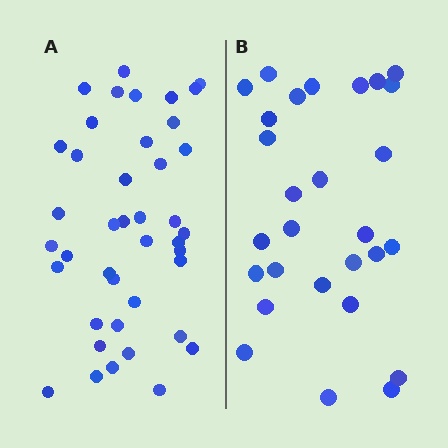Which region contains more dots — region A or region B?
Region A (the left region) has more dots.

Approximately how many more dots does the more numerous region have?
Region A has approximately 15 more dots than region B.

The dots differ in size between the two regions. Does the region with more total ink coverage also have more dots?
No. Region B has more total ink coverage because its dots are larger, but region A actually contains more individual dots. Total area can be misleading — the number of items is what matters here.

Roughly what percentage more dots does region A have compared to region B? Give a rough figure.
About 45% more.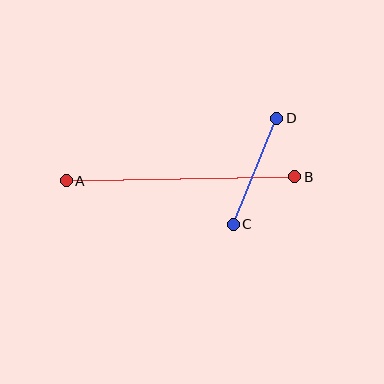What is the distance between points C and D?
The distance is approximately 114 pixels.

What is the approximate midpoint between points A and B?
The midpoint is at approximately (180, 179) pixels.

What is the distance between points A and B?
The distance is approximately 229 pixels.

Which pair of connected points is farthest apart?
Points A and B are farthest apart.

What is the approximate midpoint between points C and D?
The midpoint is at approximately (255, 171) pixels.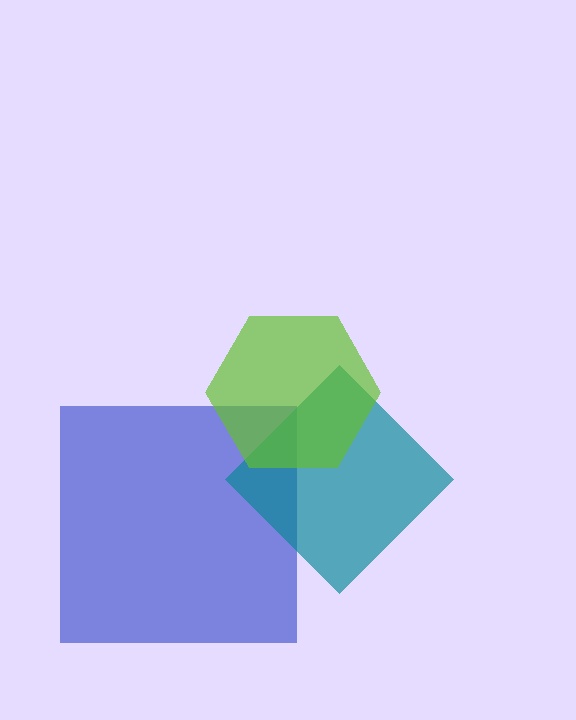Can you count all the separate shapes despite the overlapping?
Yes, there are 3 separate shapes.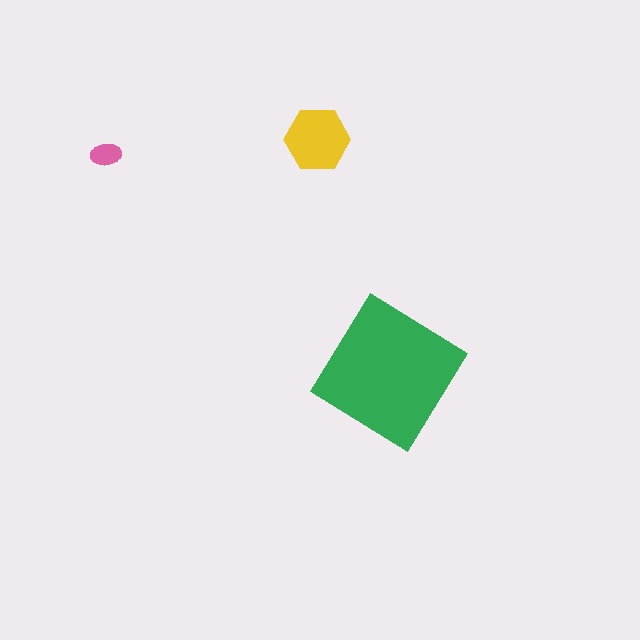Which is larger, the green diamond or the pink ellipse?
The green diamond.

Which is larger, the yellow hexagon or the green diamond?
The green diamond.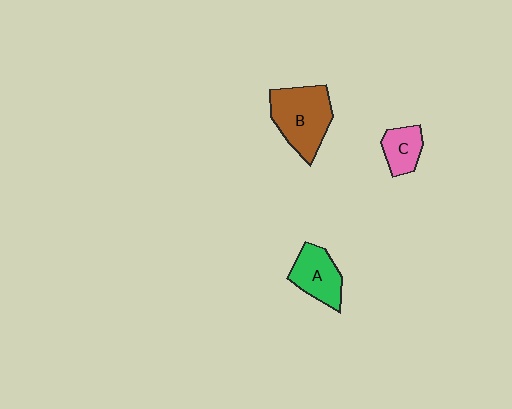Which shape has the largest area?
Shape B (brown).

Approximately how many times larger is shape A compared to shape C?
Approximately 1.4 times.